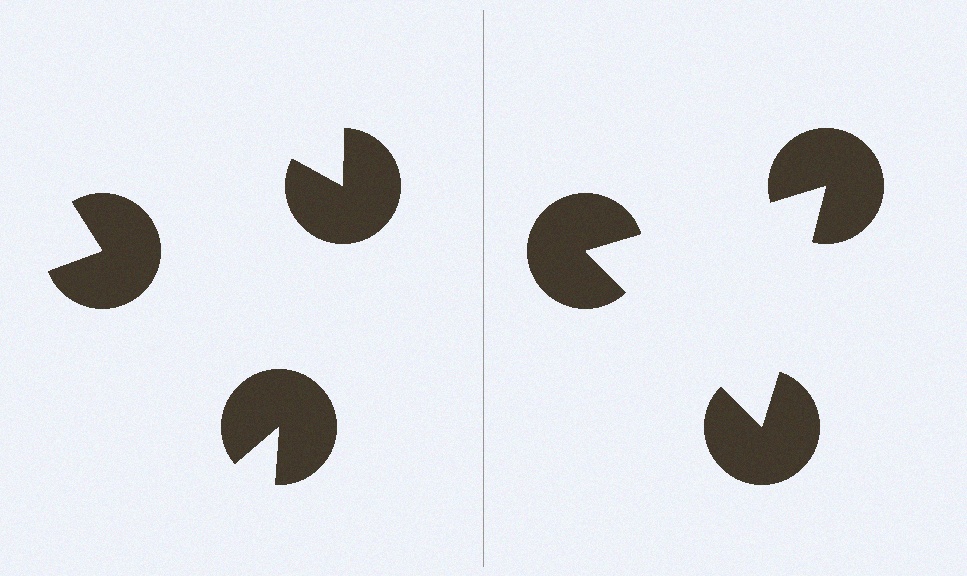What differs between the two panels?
The pac-man discs are positioned identically on both sides; only the wedge orientations differ. On the right they align to a triangle; on the left they are misaligned.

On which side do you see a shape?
An illusory triangle appears on the right side. On the left side the wedge cuts are rotated, so no coherent shape forms.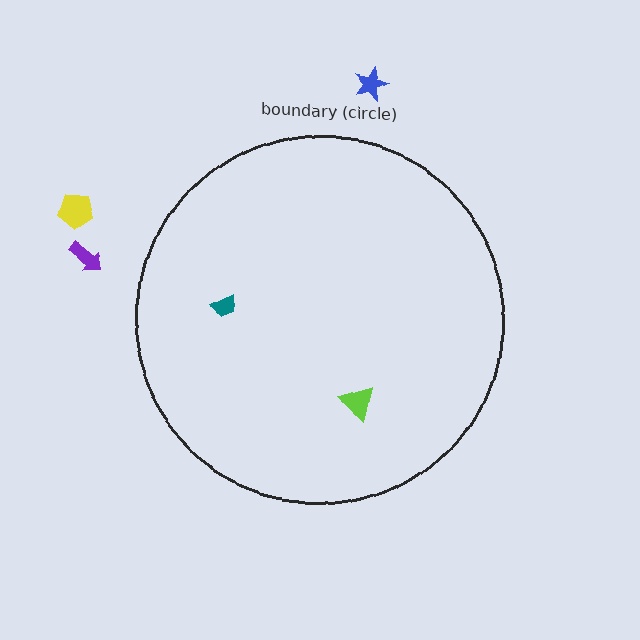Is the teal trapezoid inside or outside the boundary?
Inside.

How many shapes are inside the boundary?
2 inside, 3 outside.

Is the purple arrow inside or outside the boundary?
Outside.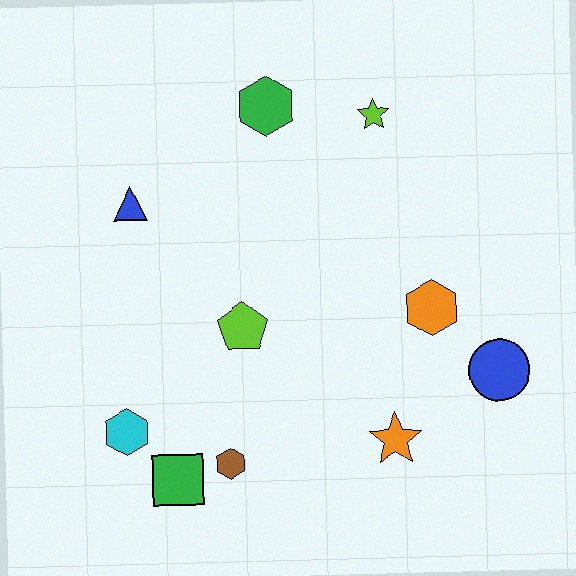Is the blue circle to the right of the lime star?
Yes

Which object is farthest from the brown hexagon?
The lime star is farthest from the brown hexagon.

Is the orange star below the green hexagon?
Yes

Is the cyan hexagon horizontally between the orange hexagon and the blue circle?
No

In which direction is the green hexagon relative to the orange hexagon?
The green hexagon is above the orange hexagon.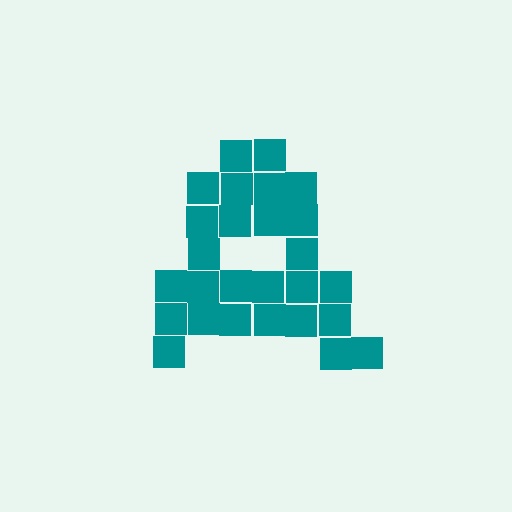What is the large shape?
The large shape is the letter A.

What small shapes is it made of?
It is made of small squares.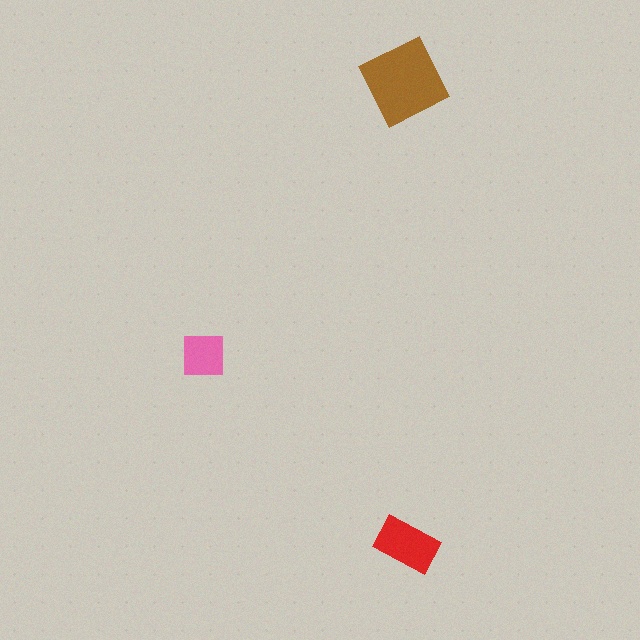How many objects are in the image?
There are 3 objects in the image.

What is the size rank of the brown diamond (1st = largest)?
1st.